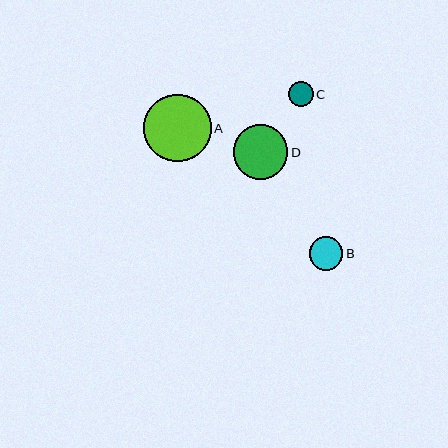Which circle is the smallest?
Circle C is the smallest with a size of approximately 25 pixels.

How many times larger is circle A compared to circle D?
Circle A is approximately 1.2 times the size of circle D.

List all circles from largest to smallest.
From largest to smallest: A, D, B, C.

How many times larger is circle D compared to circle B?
Circle D is approximately 1.6 times the size of circle B.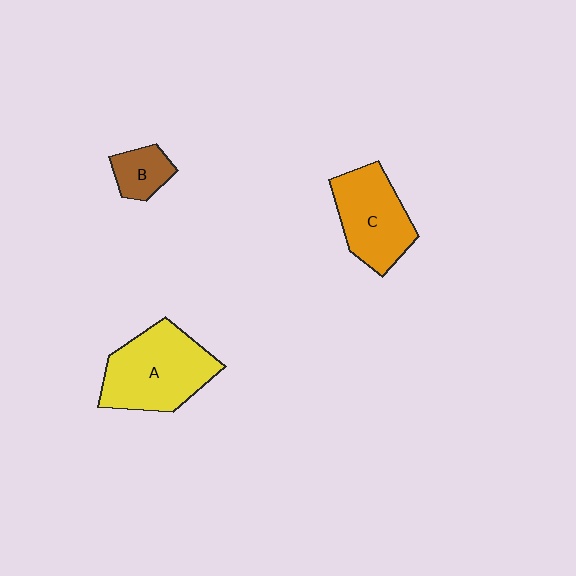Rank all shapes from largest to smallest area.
From largest to smallest: A (yellow), C (orange), B (brown).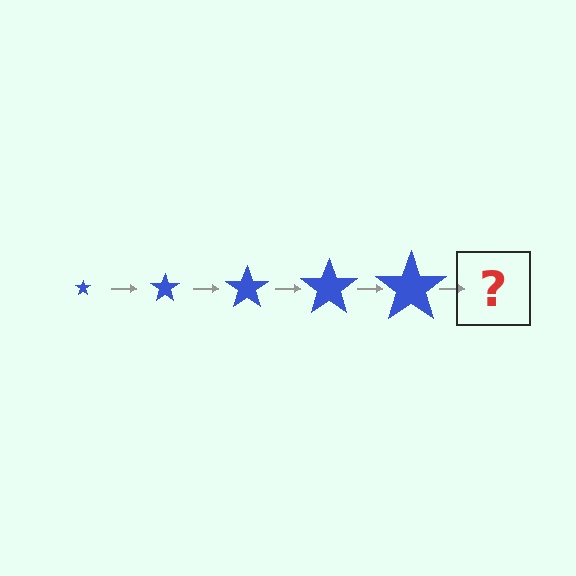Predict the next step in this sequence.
The next step is a blue star, larger than the previous one.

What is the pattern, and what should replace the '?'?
The pattern is that the star gets progressively larger each step. The '?' should be a blue star, larger than the previous one.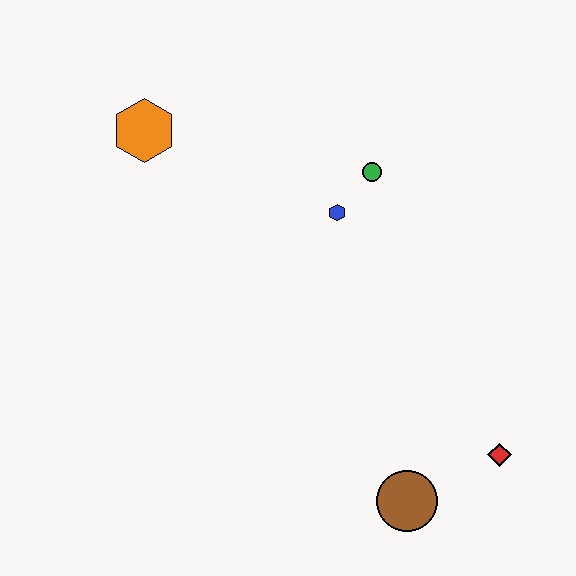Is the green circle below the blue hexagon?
No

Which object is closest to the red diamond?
The brown circle is closest to the red diamond.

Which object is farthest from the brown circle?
The orange hexagon is farthest from the brown circle.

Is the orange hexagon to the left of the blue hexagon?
Yes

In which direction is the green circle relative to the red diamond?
The green circle is above the red diamond.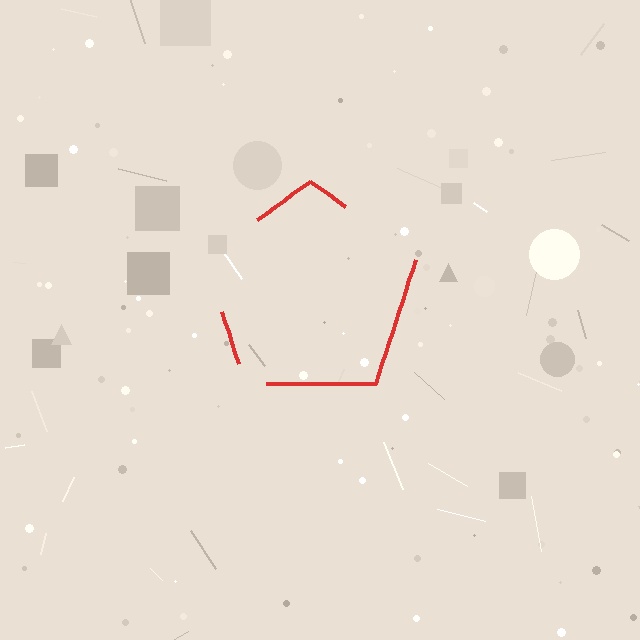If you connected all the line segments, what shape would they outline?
They would outline a pentagon.